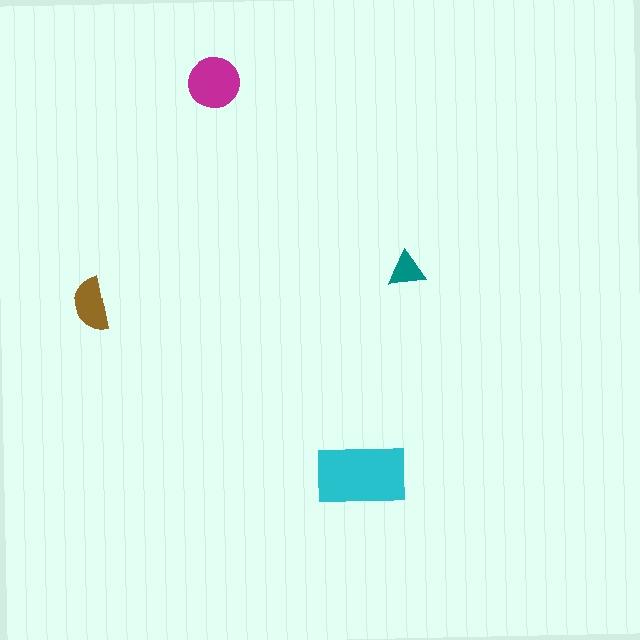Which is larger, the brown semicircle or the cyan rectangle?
The cyan rectangle.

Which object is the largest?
The cyan rectangle.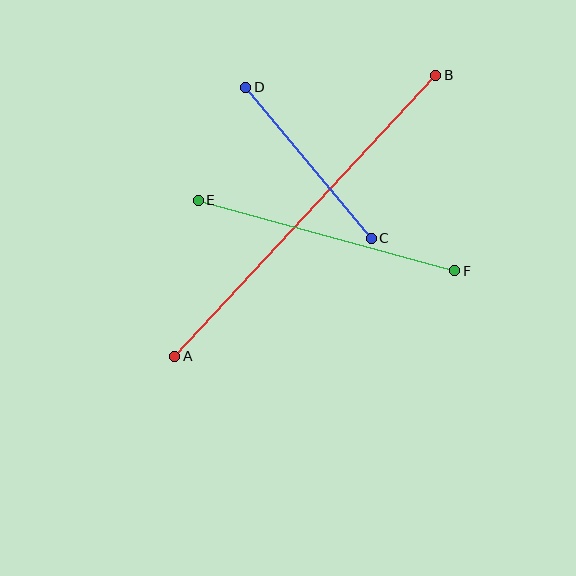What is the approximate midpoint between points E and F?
The midpoint is at approximately (327, 235) pixels.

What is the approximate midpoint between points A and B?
The midpoint is at approximately (305, 216) pixels.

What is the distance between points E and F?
The distance is approximately 266 pixels.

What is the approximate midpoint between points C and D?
The midpoint is at approximately (309, 163) pixels.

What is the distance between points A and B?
The distance is approximately 383 pixels.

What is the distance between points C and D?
The distance is approximately 197 pixels.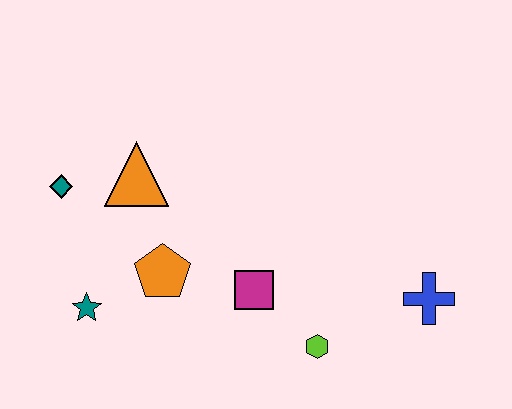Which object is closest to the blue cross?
The lime hexagon is closest to the blue cross.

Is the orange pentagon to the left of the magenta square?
Yes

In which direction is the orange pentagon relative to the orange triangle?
The orange pentagon is below the orange triangle.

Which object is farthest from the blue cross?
The teal diamond is farthest from the blue cross.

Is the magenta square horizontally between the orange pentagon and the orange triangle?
No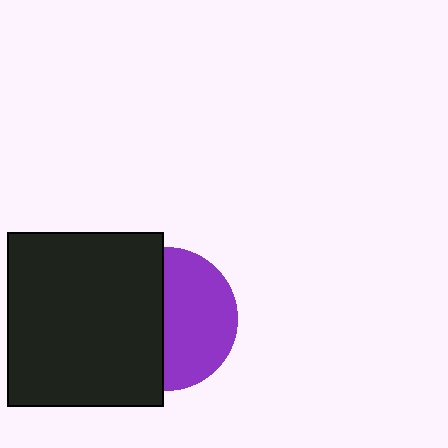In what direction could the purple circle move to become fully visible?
The purple circle could move right. That would shift it out from behind the black rectangle entirely.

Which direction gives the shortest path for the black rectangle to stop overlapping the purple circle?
Moving left gives the shortest separation.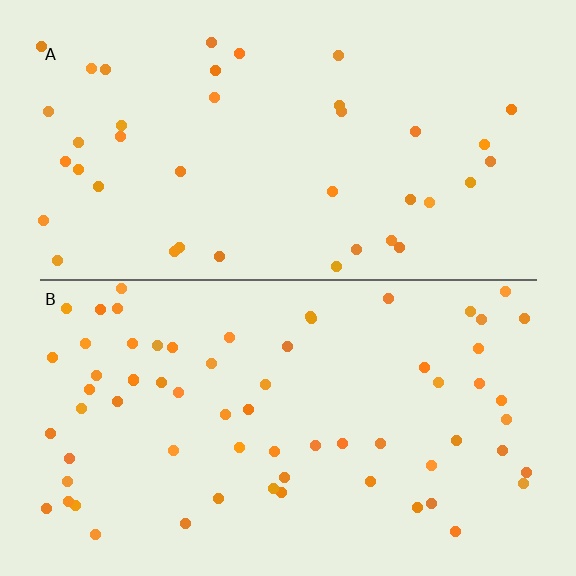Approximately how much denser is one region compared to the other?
Approximately 1.7× — region B over region A.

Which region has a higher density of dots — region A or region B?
B (the bottom).